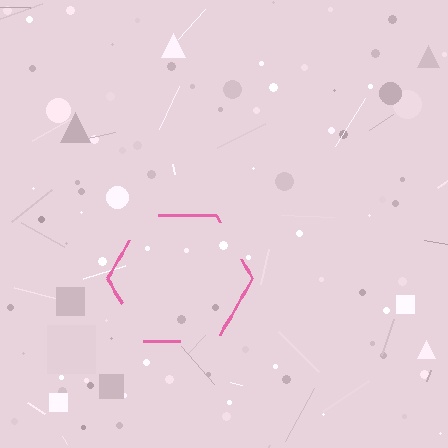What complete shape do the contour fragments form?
The contour fragments form a hexagon.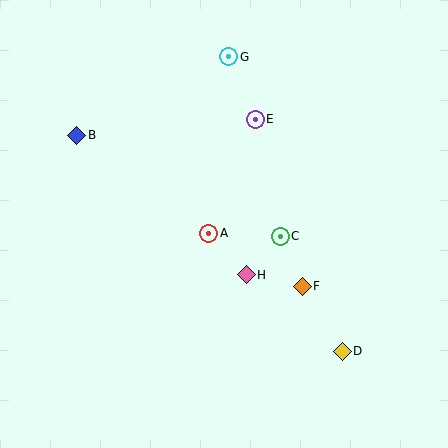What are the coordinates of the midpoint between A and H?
The midpoint between A and H is at (228, 254).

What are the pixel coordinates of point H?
Point H is at (246, 275).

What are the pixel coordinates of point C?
Point C is at (280, 236).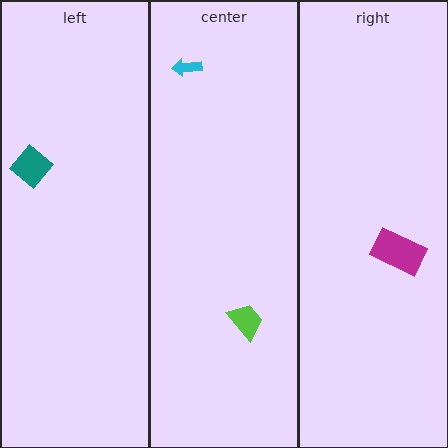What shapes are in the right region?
The magenta rectangle.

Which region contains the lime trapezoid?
The center region.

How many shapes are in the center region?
2.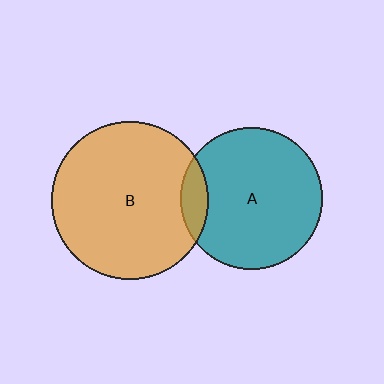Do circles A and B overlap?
Yes.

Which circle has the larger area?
Circle B (orange).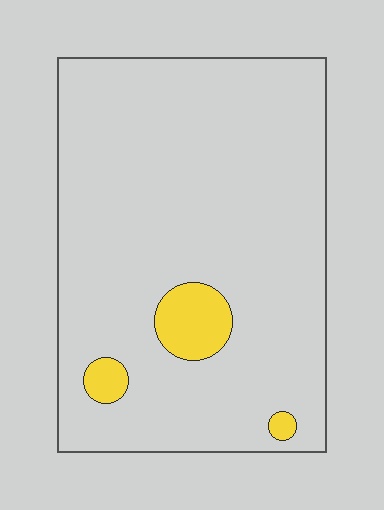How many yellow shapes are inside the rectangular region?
3.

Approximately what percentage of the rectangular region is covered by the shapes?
Approximately 5%.